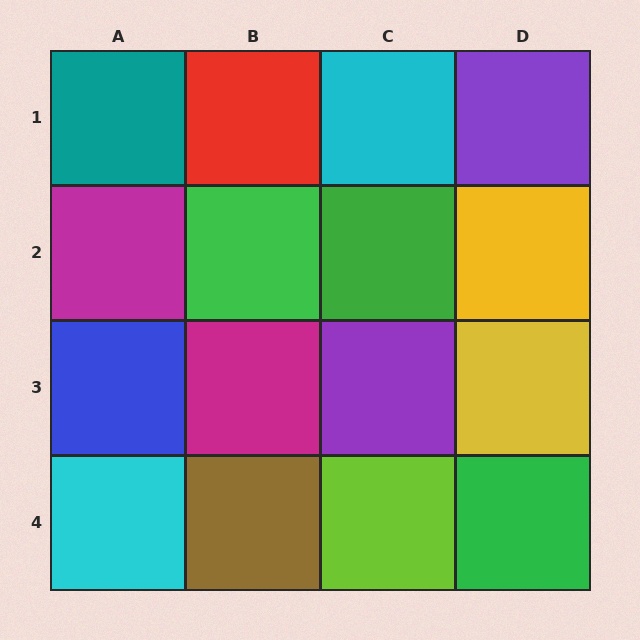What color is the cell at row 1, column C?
Cyan.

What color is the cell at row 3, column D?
Yellow.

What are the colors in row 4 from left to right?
Cyan, brown, lime, green.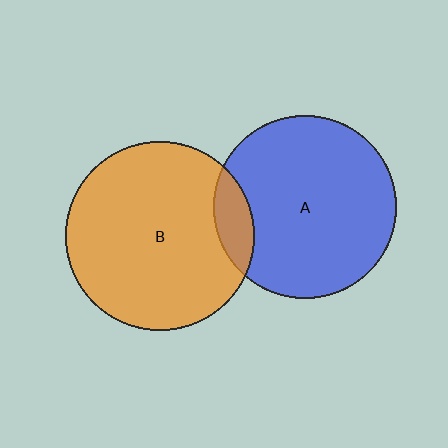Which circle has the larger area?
Circle B (orange).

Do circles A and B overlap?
Yes.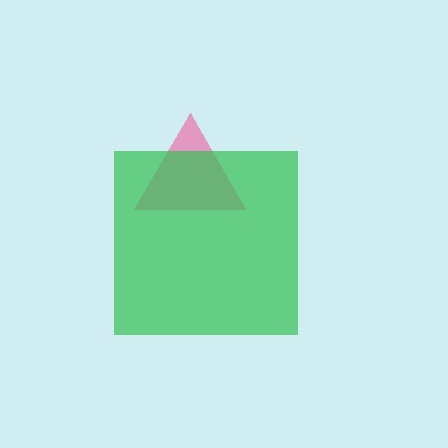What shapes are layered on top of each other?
The layered shapes are: a pink triangle, a green square.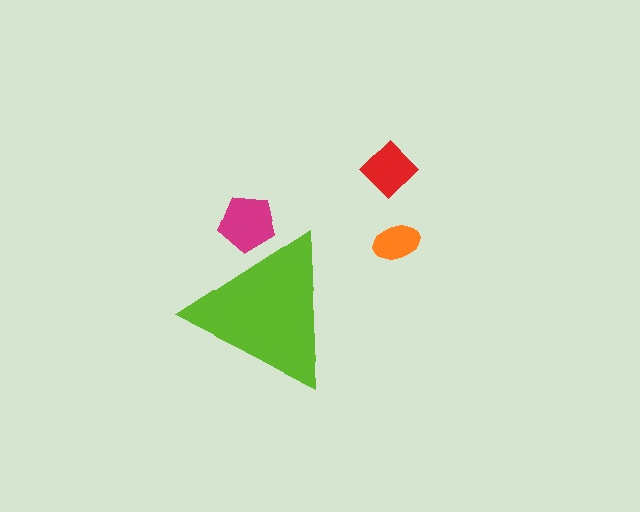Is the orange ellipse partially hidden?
No, the orange ellipse is fully visible.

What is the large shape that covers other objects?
A lime triangle.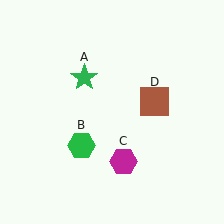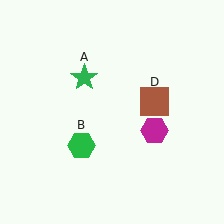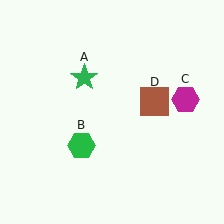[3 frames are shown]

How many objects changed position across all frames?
1 object changed position: magenta hexagon (object C).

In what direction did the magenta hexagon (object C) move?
The magenta hexagon (object C) moved up and to the right.